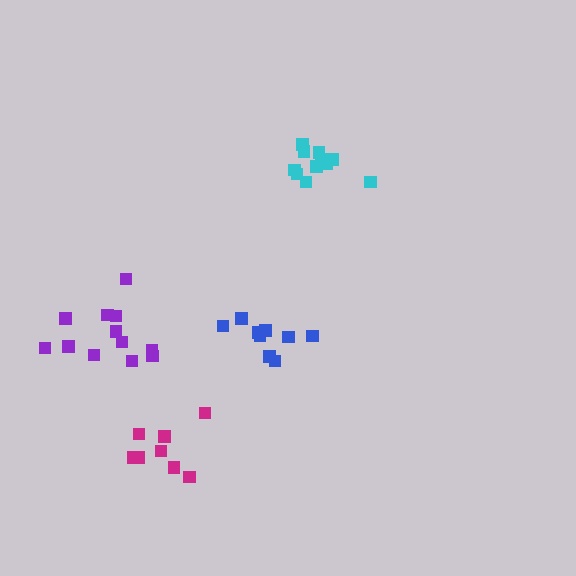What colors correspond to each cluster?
The clusters are colored: purple, cyan, magenta, blue.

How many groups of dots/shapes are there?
There are 4 groups.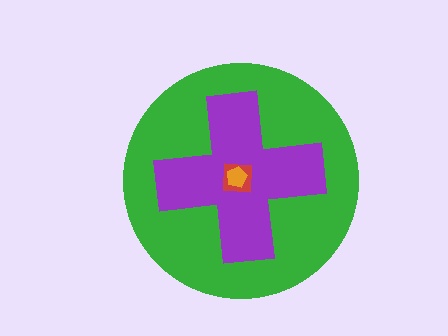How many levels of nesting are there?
4.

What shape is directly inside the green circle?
The purple cross.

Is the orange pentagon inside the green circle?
Yes.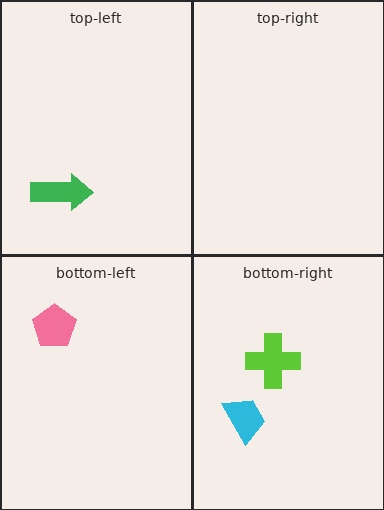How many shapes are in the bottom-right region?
2.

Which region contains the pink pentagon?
The bottom-left region.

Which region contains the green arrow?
The top-left region.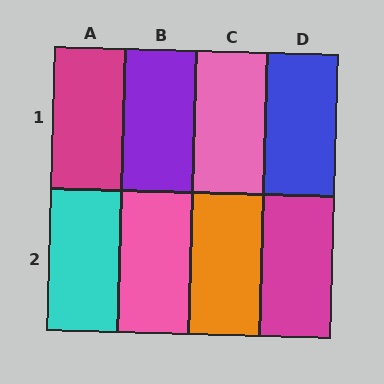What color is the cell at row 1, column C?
Pink.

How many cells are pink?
2 cells are pink.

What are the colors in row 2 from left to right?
Cyan, pink, orange, magenta.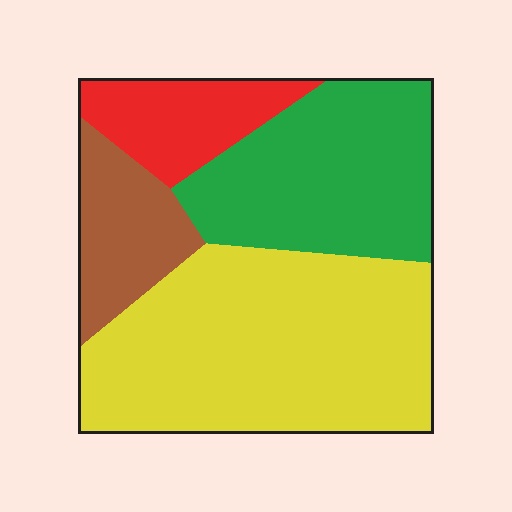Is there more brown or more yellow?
Yellow.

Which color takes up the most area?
Yellow, at roughly 45%.